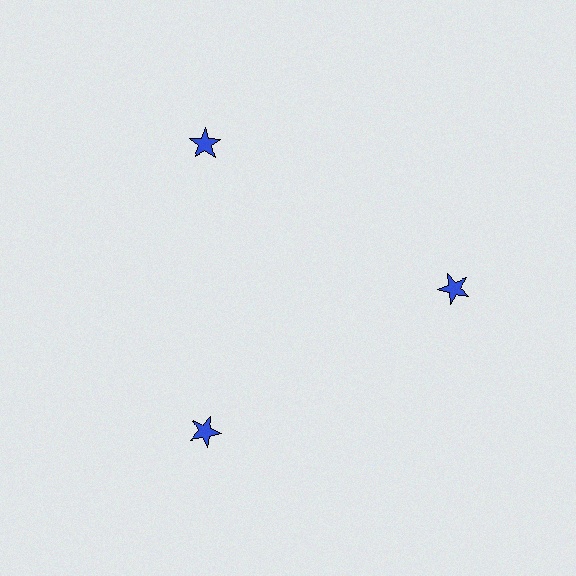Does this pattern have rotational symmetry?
Yes, this pattern has 3-fold rotational symmetry. It looks the same after rotating 120 degrees around the center.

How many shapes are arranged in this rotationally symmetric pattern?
There are 3 shapes, arranged in 3 groups of 1.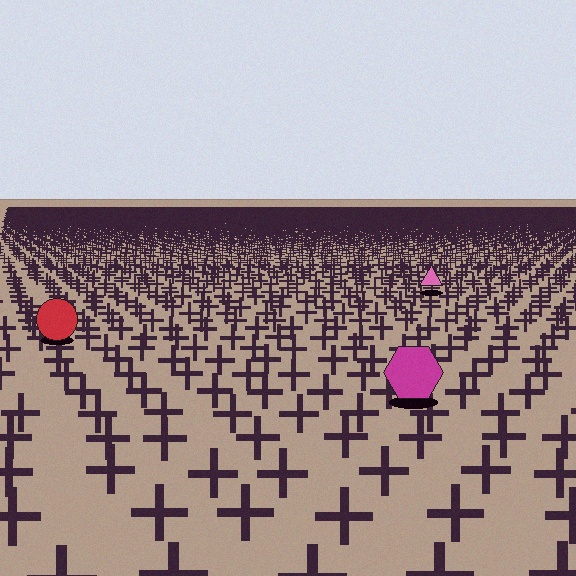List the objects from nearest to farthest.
From nearest to farthest: the magenta hexagon, the red circle, the pink triangle.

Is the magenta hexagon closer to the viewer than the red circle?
Yes. The magenta hexagon is closer — you can tell from the texture gradient: the ground texture is coarser near it.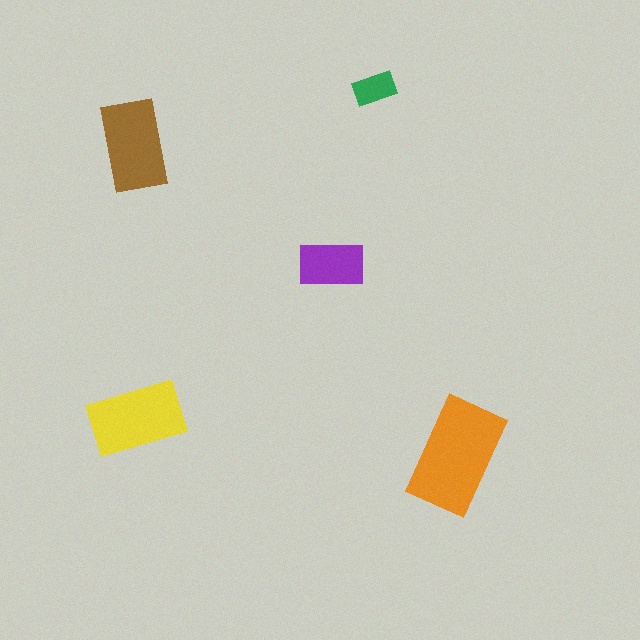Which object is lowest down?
The orange rectangle is bottommost.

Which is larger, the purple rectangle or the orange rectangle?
The orange one.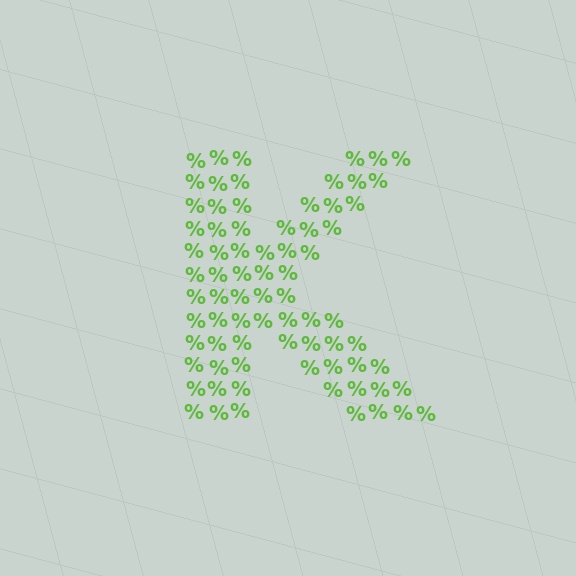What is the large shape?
The large shape is the letter K.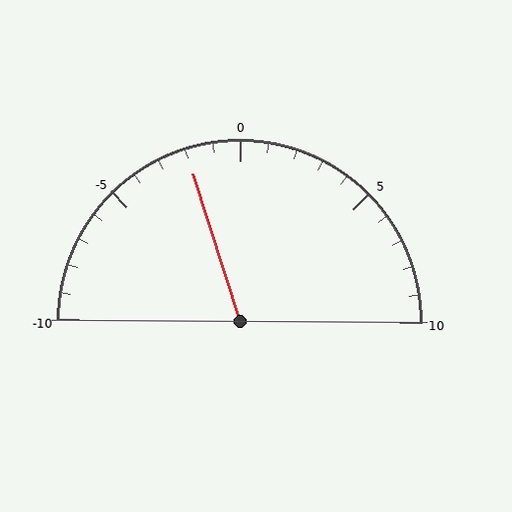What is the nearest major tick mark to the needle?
The nearest major tick mark is 0.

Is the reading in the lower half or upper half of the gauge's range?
The reading is in the lower half of the range (-10 to 10).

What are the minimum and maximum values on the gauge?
The gauge ranges from -10 to 10.